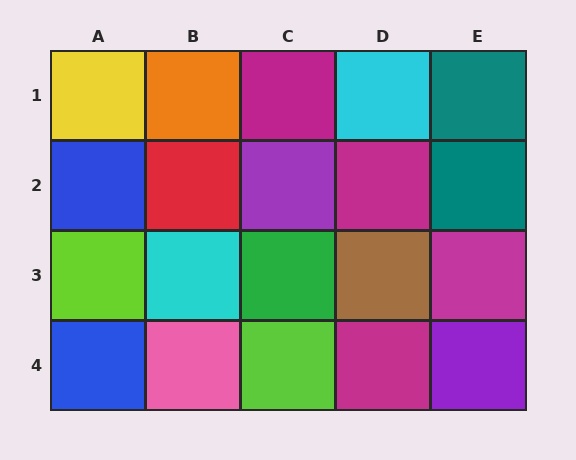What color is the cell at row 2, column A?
Blue.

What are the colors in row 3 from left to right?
Lime, cyan, green, brown, magenta.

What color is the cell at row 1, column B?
Orange.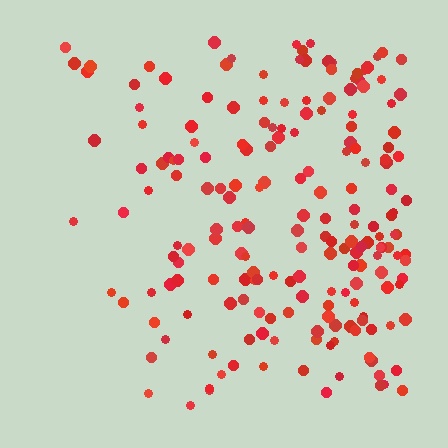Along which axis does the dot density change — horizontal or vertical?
Horizontal.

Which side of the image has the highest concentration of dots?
The right.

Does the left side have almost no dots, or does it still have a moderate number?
Still a moderate number, just noticeably fewer than the right.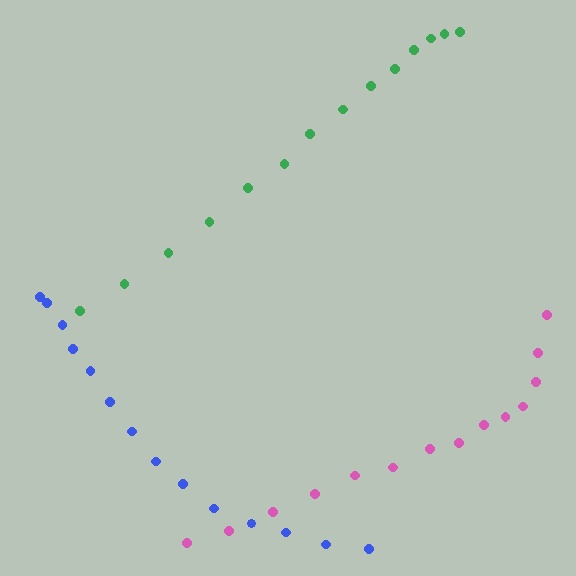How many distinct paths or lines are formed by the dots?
There are 3 distinct paths.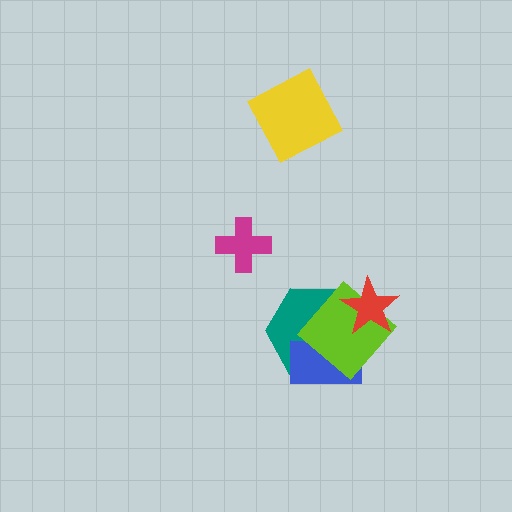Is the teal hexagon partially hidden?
Yes, it is partially covered by another shape.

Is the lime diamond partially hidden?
Yes, it is partially covered by another shape.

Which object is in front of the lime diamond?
The red star is in front of the lime diamond.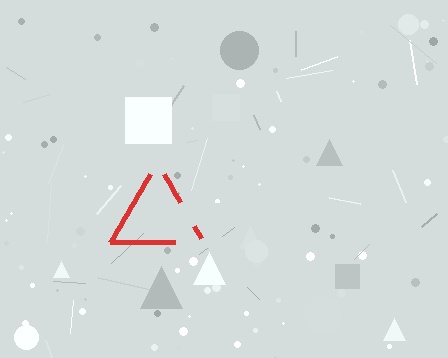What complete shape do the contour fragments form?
The contour fragments form a triangle.